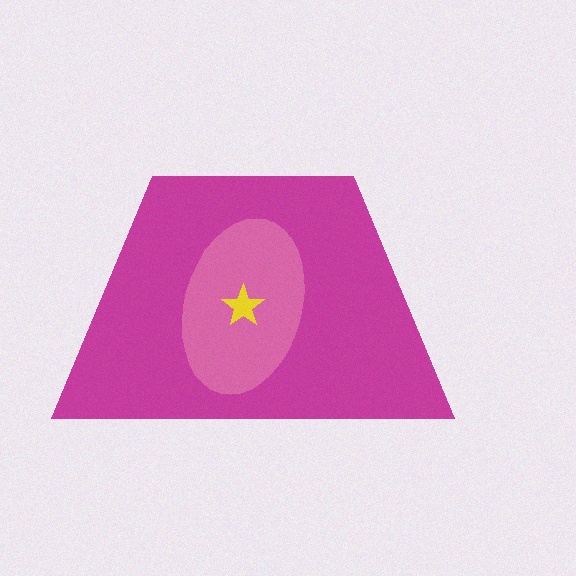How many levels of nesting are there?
3.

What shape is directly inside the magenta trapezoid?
The pink ellipse.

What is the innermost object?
The yellow star.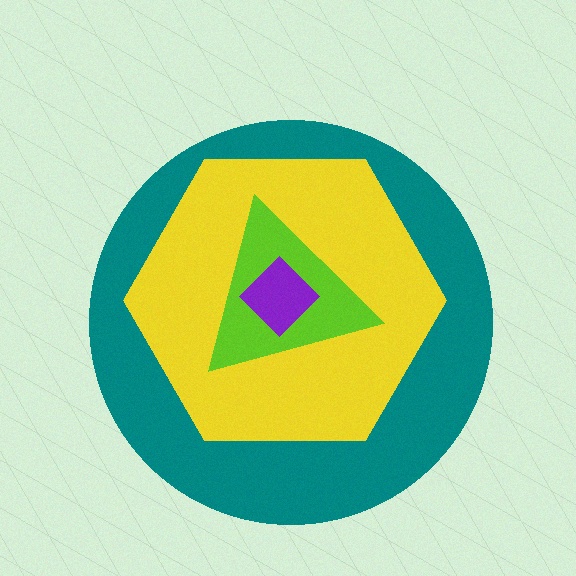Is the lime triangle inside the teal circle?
Yes.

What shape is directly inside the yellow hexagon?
The lime triangle.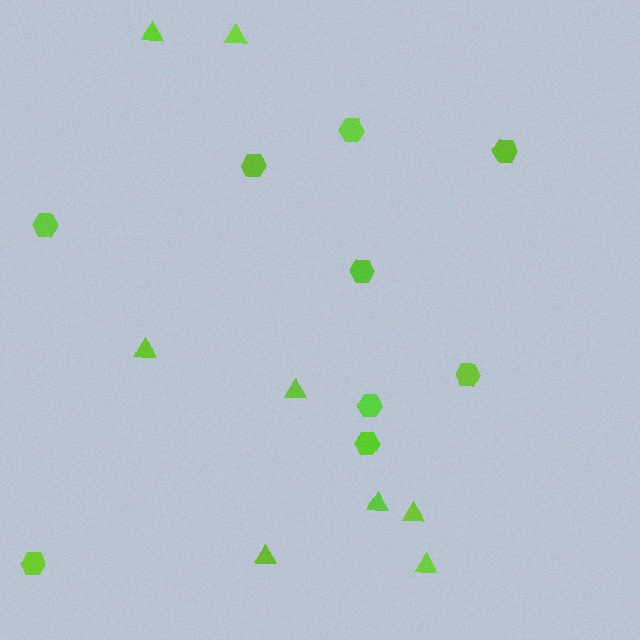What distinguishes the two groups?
There are 2 groups: one group of triangles (8) and one group of hexagons (9).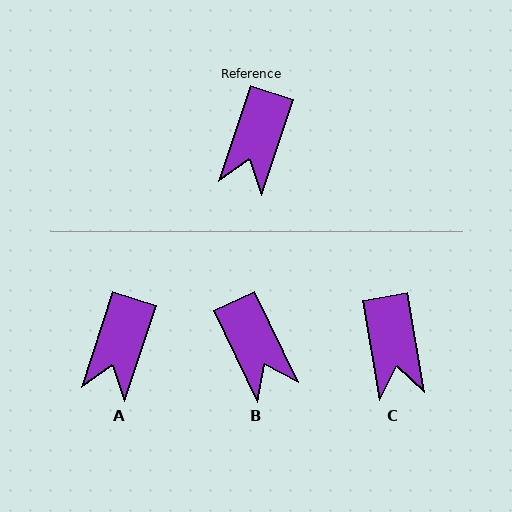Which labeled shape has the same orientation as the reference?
A.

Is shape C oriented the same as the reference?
No, it is off by about 28 degrees.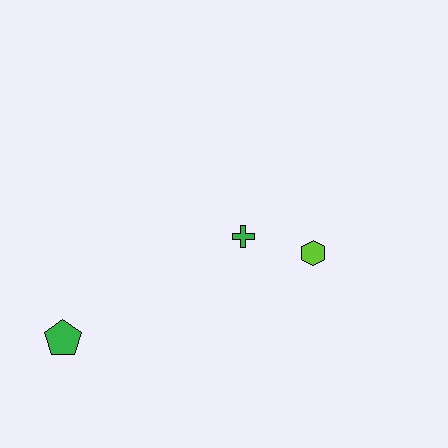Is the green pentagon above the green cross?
No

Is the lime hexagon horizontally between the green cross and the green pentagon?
No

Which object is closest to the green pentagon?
The green cross is closest to the green pentagon.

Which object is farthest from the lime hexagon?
The green pentagon is farthest from the lime hexagon.